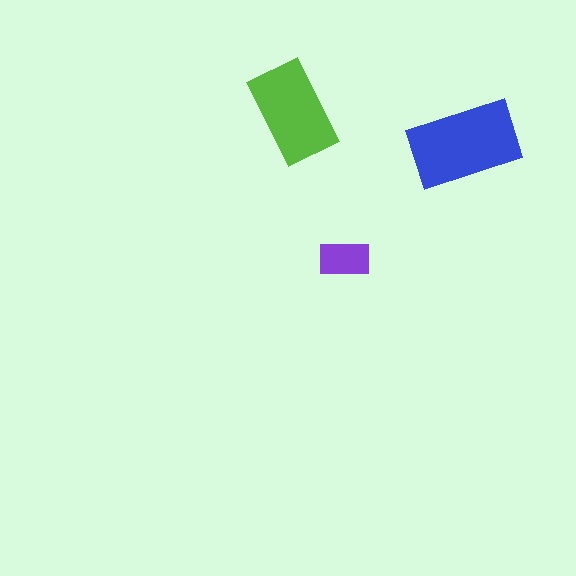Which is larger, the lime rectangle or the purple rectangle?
The lime one.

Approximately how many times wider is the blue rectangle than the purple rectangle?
About 2 times wider.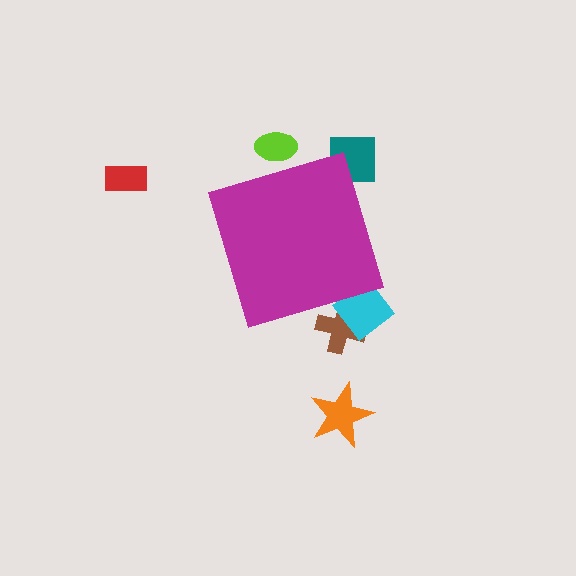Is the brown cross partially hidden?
Yes, the brown cross is partially hidden behind the magenta diamond.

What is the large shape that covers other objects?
A magenta diamond.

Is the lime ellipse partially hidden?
Yes, the lime ellipse is partially hidden behind the magenta diamond.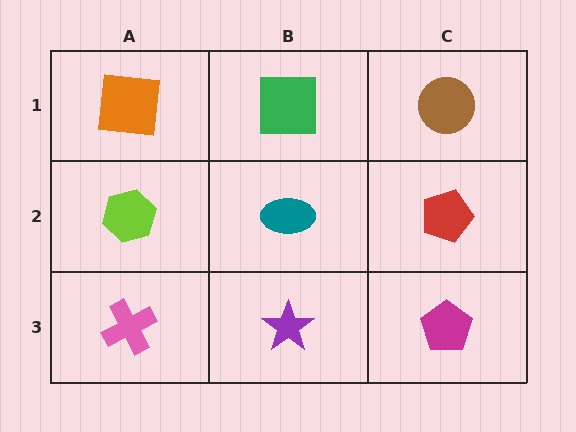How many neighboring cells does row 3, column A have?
2.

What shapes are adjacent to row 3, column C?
A red pentagon (row 2, column C), a purple star (row 3, column B).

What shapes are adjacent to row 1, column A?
A lime hexagon (row 2, column A), a green square (row 1, column B).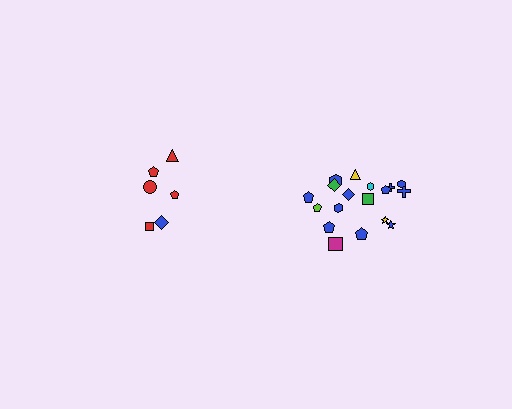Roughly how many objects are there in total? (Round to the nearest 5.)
Roughly 25 objects in total.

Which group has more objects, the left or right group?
The right group.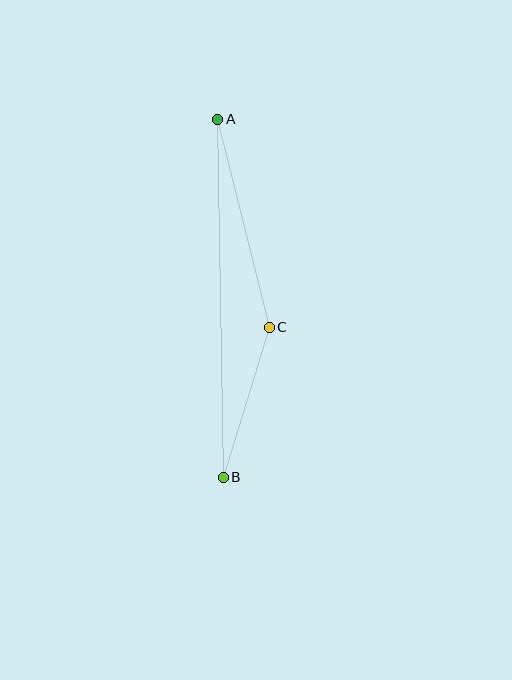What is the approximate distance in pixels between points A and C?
The distance between A and C is approximately 214 pixels.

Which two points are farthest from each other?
Points A and B are farthest from each other.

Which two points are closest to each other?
Points B and C are closest to each other.